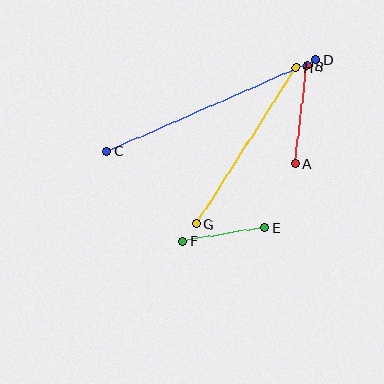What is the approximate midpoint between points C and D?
The midpoint is at approximately (211, 105) pixels.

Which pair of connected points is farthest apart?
Points C and D are farthest apart.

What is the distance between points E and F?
The distance is approximately 83 pixels.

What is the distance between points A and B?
The distance is approximately 98 pixels.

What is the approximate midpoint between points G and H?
The midpoint is at approximately (246, 146) pixels.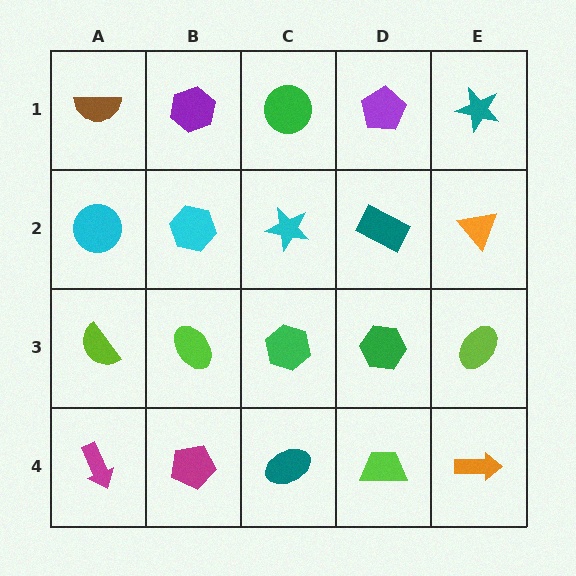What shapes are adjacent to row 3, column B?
A cyan hexagon (row 2, column B), a magenta pentagon (row 4, column B), a lime semicircle (row 3, column A), a green hexagon (row 3, column C).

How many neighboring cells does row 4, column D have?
3.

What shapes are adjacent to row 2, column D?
A purple pentagon (row 1, column D), a green hexagon (row 3, column D), a cyan star (row 2, column C), an orange triangle (row 2, column E).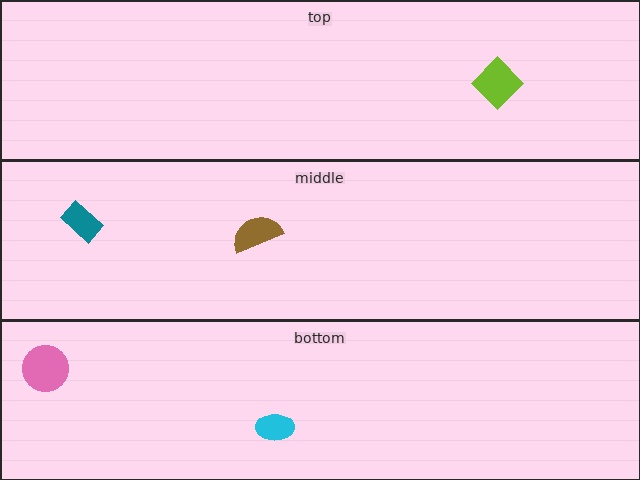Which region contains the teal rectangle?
The middle region.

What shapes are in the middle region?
The teal rectangle, the brown semicircle.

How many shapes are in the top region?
1.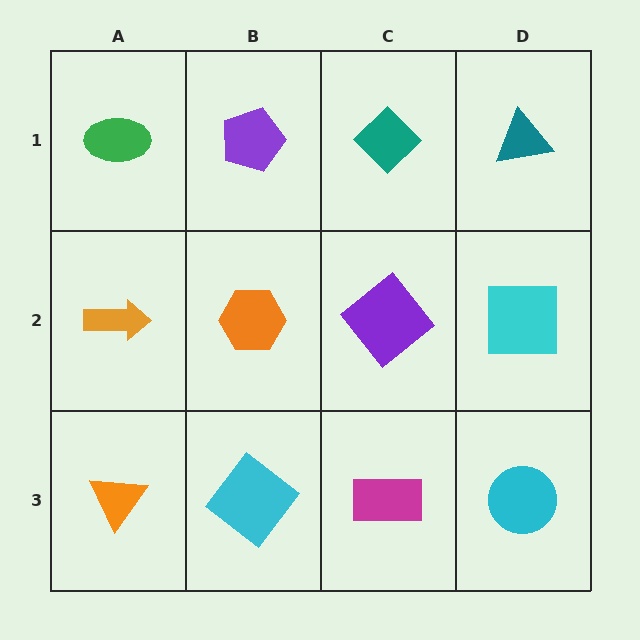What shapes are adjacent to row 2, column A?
A green ellipse (row 1, column A), an orange triangle (row 3, column A), an orange hexagon (row 2, column B).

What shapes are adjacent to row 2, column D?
A teal triangle (row 1, column D), a cyan circle (row 3, column D), a purple diamond (row 2, column C).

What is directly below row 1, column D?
A cyan square.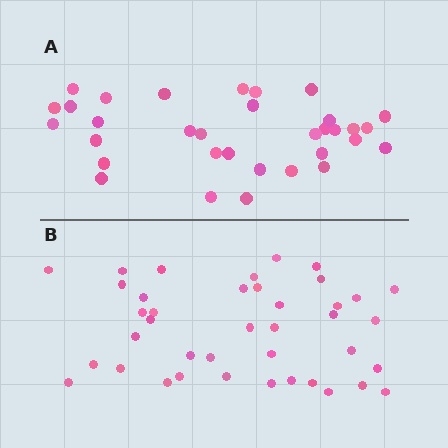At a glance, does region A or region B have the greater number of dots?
Region B (the bottom region) has more dots.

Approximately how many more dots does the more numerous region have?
Region B has roughly 8 or so more dots than region A.